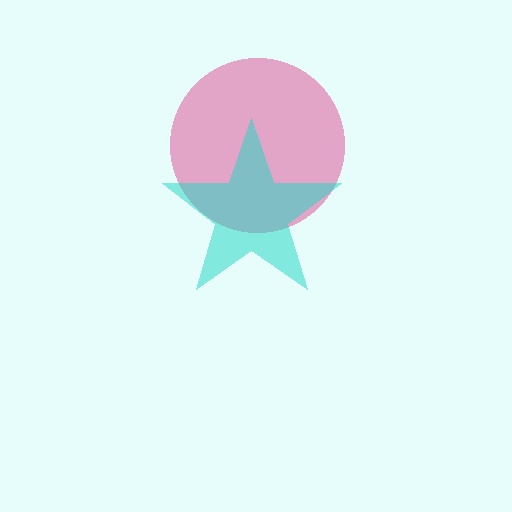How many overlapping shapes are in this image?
There are 2 overlapping shapes in the image.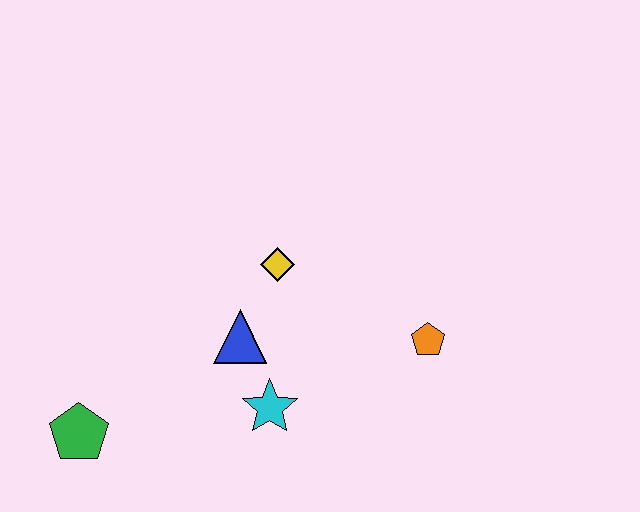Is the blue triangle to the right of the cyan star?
No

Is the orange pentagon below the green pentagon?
No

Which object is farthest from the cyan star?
The green pentagon is farthest from the cyan star.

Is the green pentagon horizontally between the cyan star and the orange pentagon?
No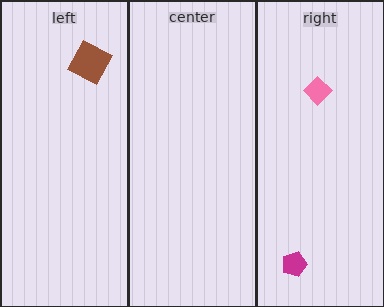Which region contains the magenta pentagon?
The right region.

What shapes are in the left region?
The brown square.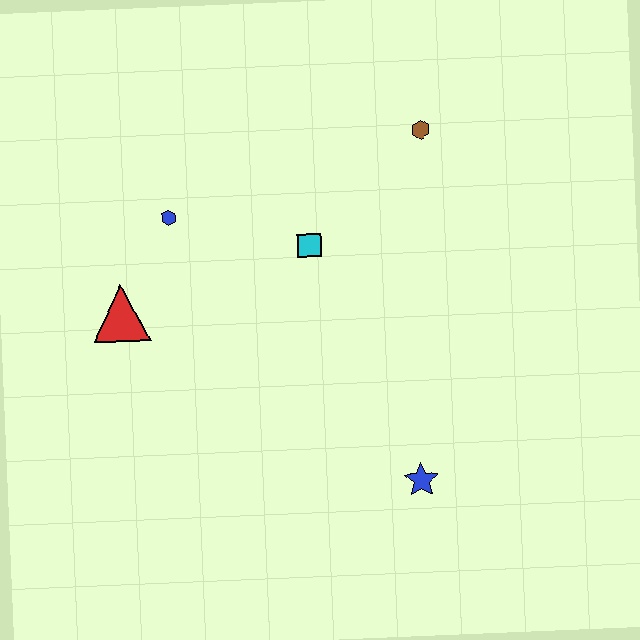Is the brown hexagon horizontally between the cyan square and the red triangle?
No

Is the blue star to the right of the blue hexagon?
Yes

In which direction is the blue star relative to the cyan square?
The blue star is below the cyan square.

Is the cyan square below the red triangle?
No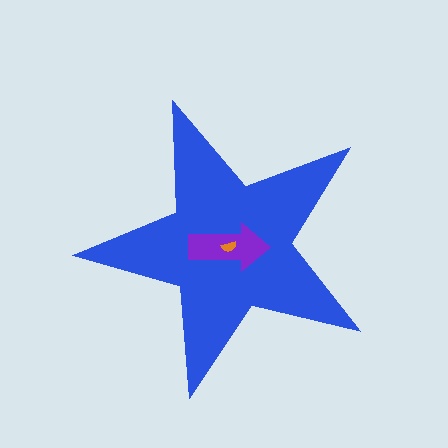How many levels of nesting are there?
3.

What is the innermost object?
The orange semicircle.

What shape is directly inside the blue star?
The purple arrow.